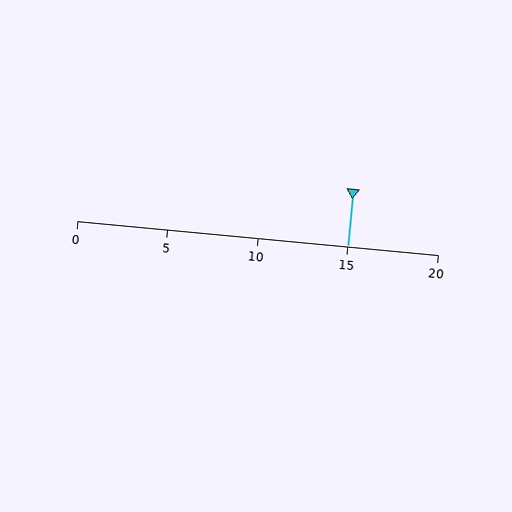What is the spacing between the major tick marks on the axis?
The major ticks are spaced 5 apart.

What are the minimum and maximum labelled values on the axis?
The axis runs from 0 to 20.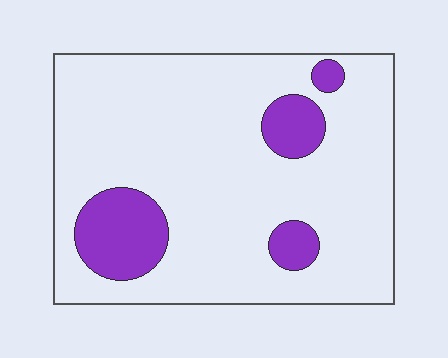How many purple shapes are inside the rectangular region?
4.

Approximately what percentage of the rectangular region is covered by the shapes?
Approximately 15%.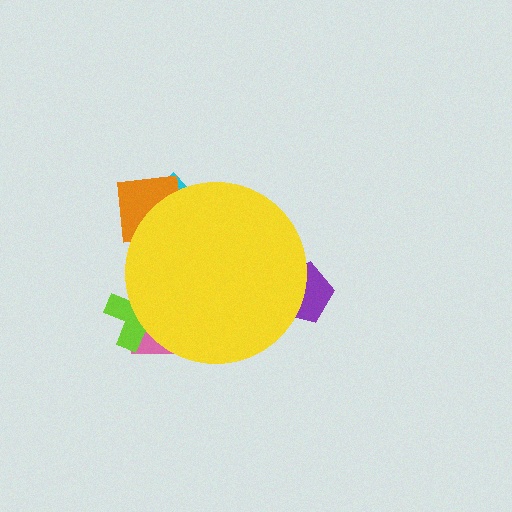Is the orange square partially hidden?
Yes, the orange square is partially hidden behind the yellow circle.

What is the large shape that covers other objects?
A yellow circle.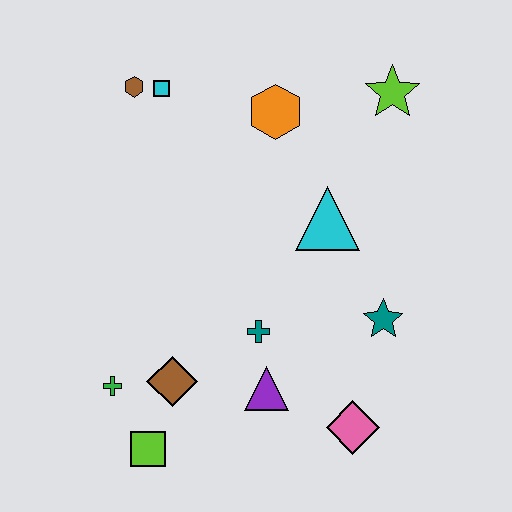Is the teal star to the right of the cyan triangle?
Yes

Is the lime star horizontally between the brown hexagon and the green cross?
No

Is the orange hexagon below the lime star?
Yes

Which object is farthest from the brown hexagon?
The pink diamond is farthest from the brown hexagon.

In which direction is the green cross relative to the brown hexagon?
The green cross is below the brown hexagon.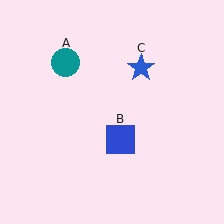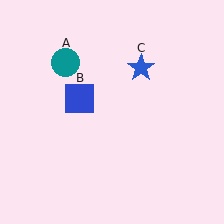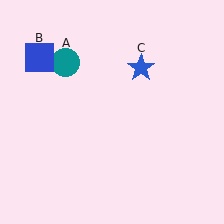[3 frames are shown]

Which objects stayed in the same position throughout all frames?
Teal circle (object A) and blue star (object C) remained stationary.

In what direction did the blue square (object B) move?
The blue square (object B) moved up and to the left.